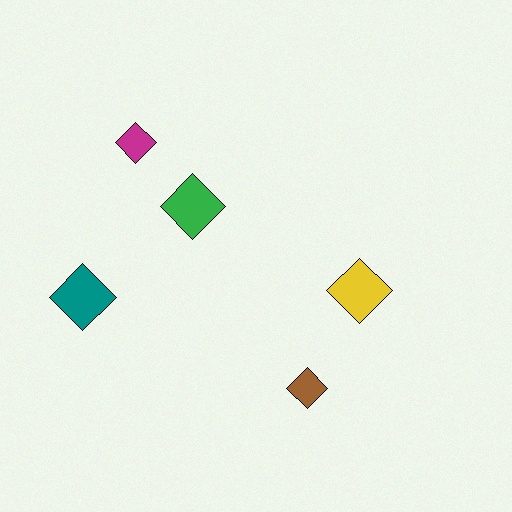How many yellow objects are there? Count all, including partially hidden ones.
There is 1 yellow object.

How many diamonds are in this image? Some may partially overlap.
There are 5 diamonds.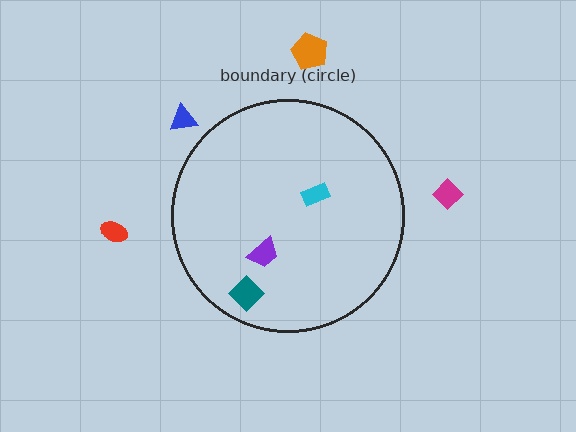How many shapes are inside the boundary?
3 inside, 4 outside.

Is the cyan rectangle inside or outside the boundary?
Inside.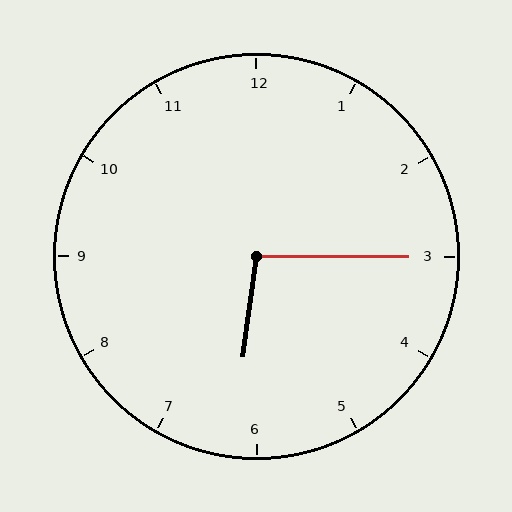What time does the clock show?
6:15.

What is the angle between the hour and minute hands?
Approximately 98 degrees.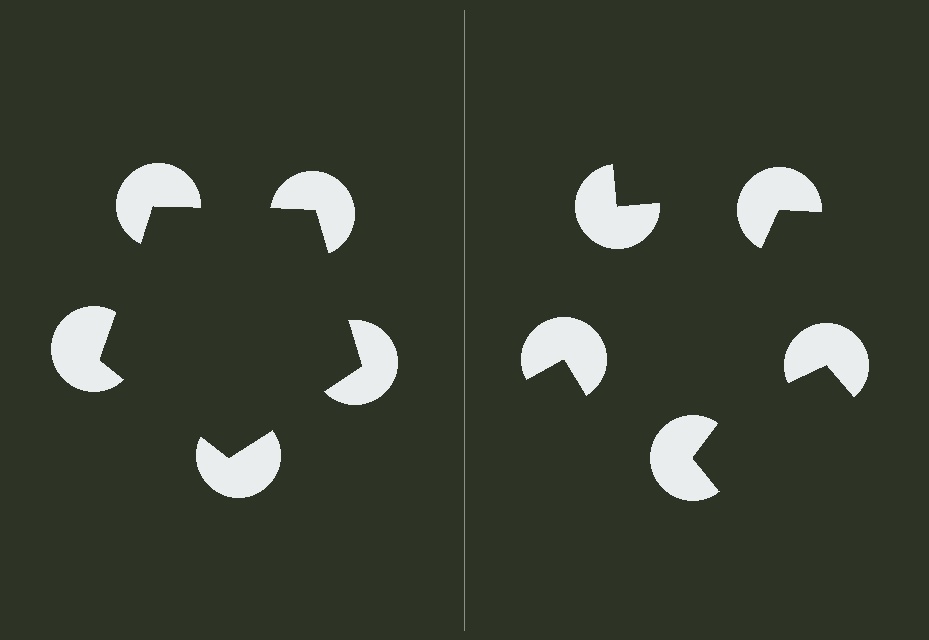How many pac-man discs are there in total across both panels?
10 — 5 on each side.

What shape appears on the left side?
An illusory pentagon.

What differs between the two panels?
The pac-man discs are positioned identically on both sides; only the wedge orientations differ. On the left they align to a pentagon; on the right they are misaligned.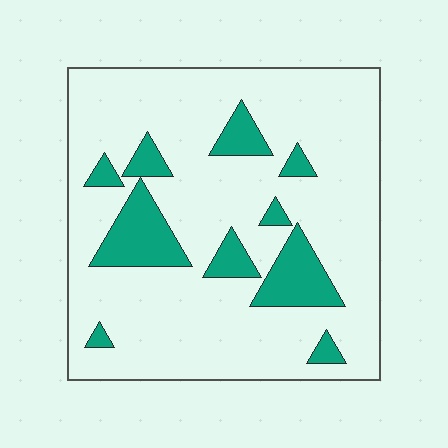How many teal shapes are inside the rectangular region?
10.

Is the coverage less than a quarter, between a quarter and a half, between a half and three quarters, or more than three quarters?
Less than a quarter.